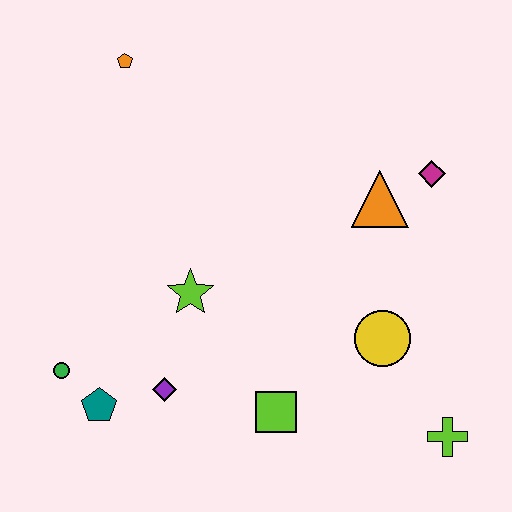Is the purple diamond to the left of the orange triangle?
Yes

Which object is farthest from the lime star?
The lime cross is farthest from the lime star.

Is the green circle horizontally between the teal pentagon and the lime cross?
No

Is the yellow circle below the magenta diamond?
Yes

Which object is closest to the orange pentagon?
The lime star is closest to the orange pentagon.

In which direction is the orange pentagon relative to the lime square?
The orange pentagon is above the lime square.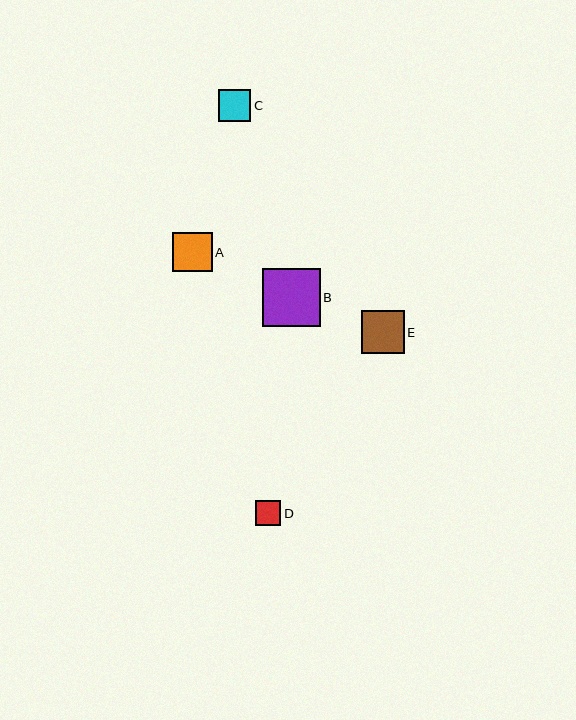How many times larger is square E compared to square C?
Square E is approximately 1.3 times the size of square C.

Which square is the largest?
Square B is the largest with a size of approximately 57 pixels.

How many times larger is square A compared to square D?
Square A is approximately 1.5 times the size of square D.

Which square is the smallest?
Square D is the smallest with a size of approximately 25 pixels.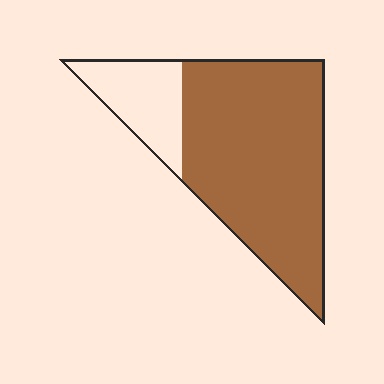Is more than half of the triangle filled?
Yes.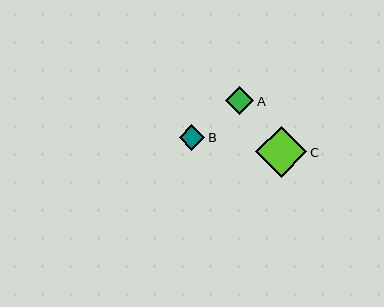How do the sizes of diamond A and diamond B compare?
Diamond A and diamond B are approximately the same size.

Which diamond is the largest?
Diamond C is the largest with a size of approximately 51 pixels.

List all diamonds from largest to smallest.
From largest to smallest: C, A, B.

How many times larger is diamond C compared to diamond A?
Diamond C is approximately 1.8 times the size of diamond A.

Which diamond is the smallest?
Diamond B is the smallest with a size of approximately 26 pixels.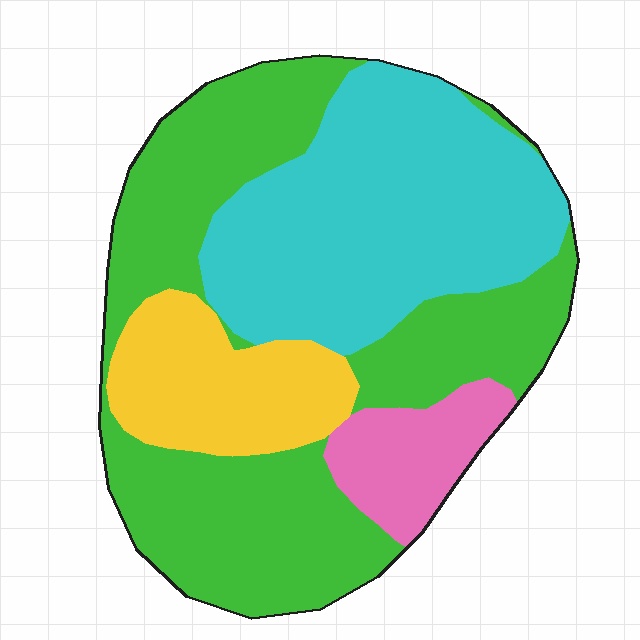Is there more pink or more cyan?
Cyan.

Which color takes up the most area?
Green, at roughly 45%.